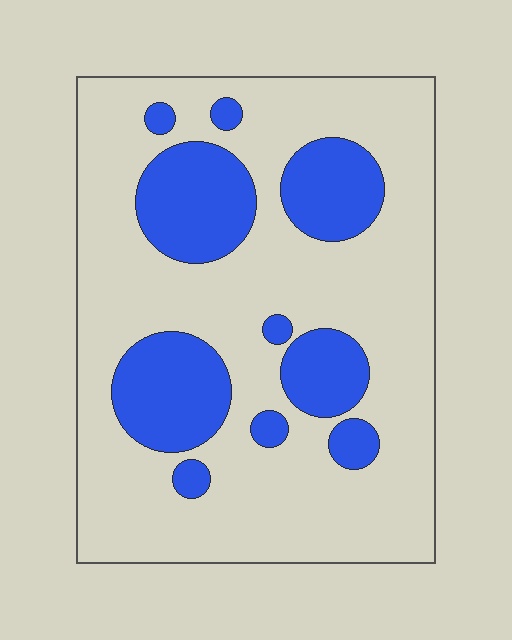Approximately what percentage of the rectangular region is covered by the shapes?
Approximately 25%.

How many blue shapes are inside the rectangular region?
10.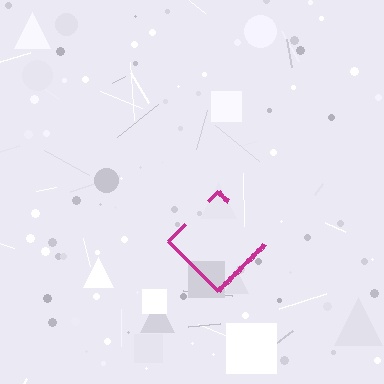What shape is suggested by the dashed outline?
The dashed outline suggests a diamond.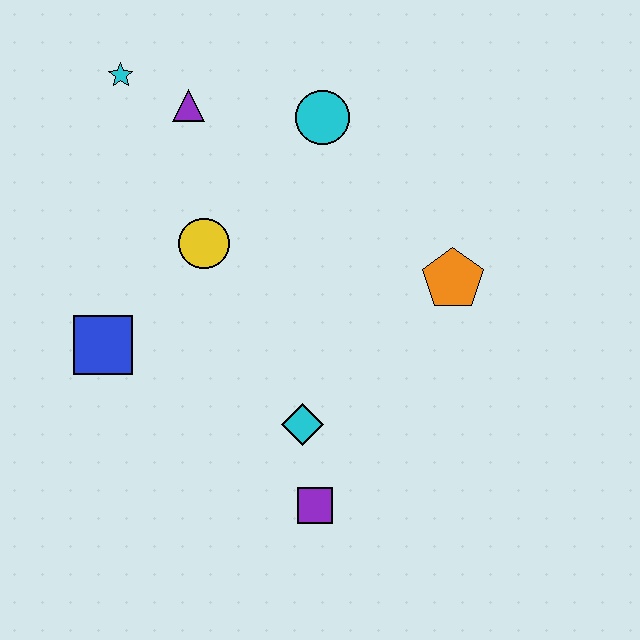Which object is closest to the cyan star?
The purple triangle is closest to the cyan star.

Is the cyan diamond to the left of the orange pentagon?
Yes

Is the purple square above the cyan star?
No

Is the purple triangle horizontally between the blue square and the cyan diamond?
Yes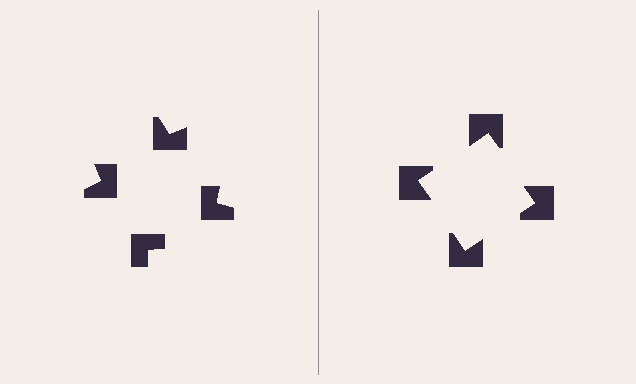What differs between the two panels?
The notched squares are positioned identically on both sides; only the wedge orientations differ. On the right they align to a square; on the left they are misaligned.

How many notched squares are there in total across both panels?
8 — 4 on each side.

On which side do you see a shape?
An illusory square appears on the right side. On the left side the wedge cuts are rotated, so no coherent shape forms.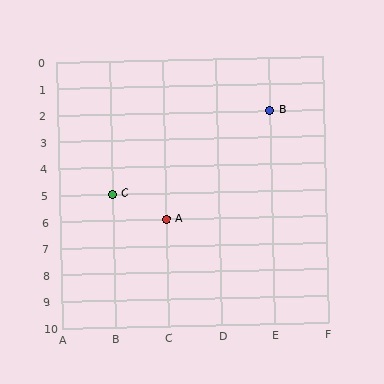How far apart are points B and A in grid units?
Points B and A are 2 columns and 4 rows apart (about 4.5 grid units diagonally).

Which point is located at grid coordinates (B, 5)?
Point C is at (B, 5).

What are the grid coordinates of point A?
Point A is at grid coordinates (C, 6).